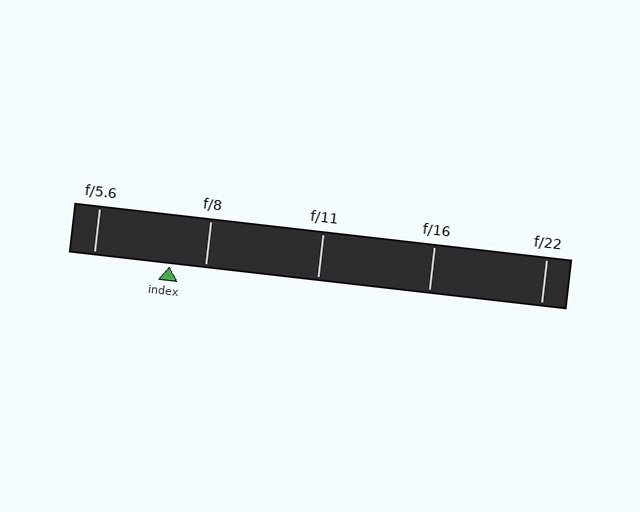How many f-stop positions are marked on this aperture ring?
There are 5 f-stop positions marked.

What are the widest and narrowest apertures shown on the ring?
The widest aperture shown is f/5.6 and the narrowest is f/22.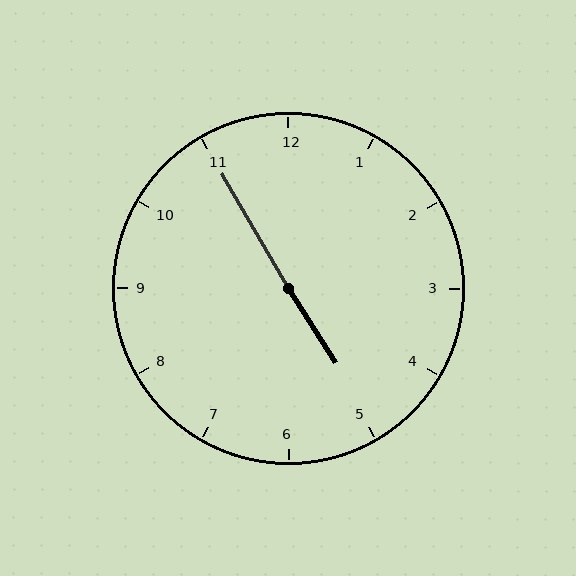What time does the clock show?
4:55.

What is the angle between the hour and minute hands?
Approximately 178 degrees.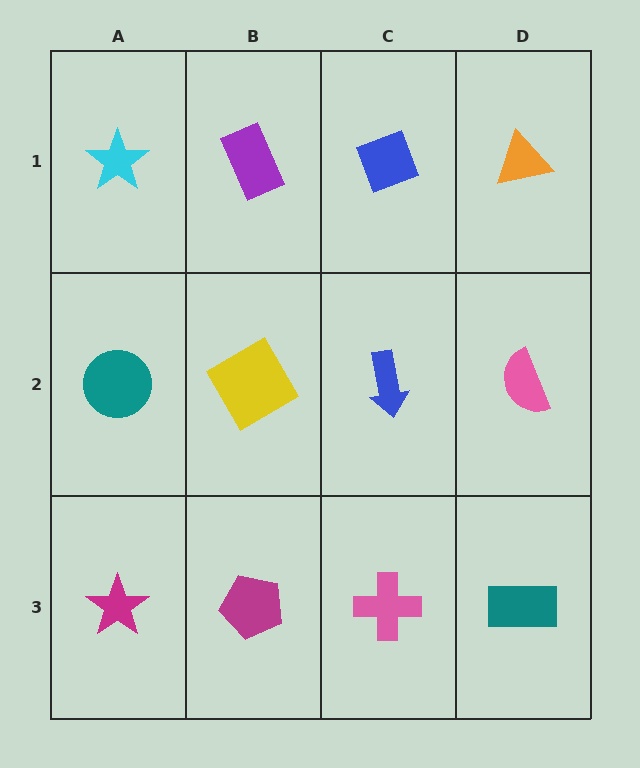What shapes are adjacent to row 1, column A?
A teal circle (row 2, column A), a purple rectangle (row 1, column B).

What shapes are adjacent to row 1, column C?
A blue arrow (row 2, column C), a purple rectangle (row 1, column B), an orange triangle (row 1, column D).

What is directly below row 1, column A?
A teal circle.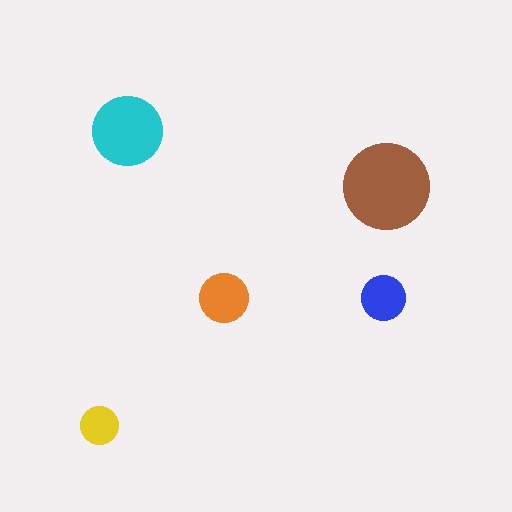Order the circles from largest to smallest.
the brown one, the cyan one, the orange one, the blue one, the yellow one.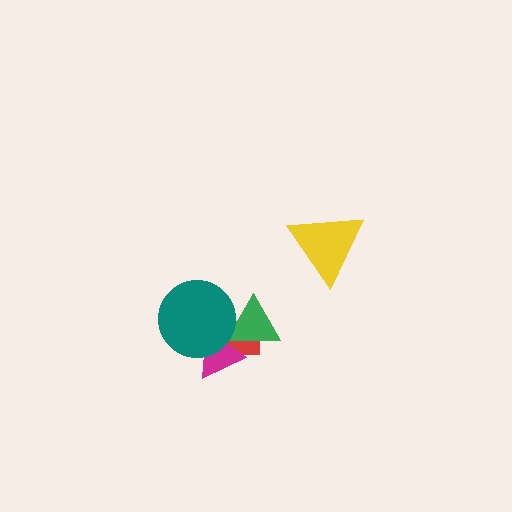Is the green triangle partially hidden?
Yes, it is partially covered by another shape.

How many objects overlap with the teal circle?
3 objects overlap with the teal circle.